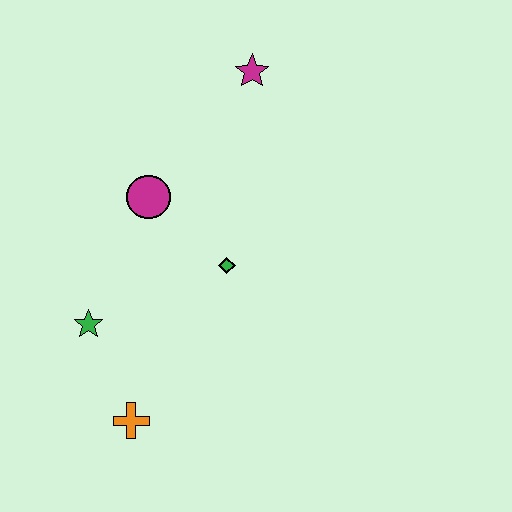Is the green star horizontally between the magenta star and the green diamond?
No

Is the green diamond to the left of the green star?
No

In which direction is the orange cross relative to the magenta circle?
The orange cross is below the magenta circle.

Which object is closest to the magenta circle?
The green diamond is closest to the magenta circle.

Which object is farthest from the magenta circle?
The orange cross is farthest from the magenta circle.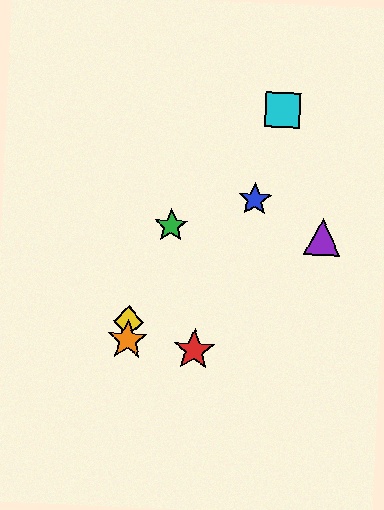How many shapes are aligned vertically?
2 shapes (the yellow diamond, the orange star) are aligned vertically.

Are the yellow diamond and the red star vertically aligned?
No, the yellow diamond is at x≈128 and the red star is at x≈194.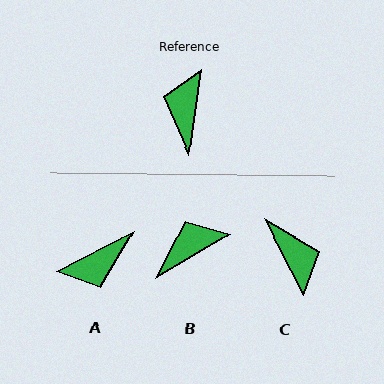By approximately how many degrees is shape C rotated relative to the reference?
Approximately 145 degrees clockwise.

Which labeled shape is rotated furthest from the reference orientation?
C, about 145 degrees away.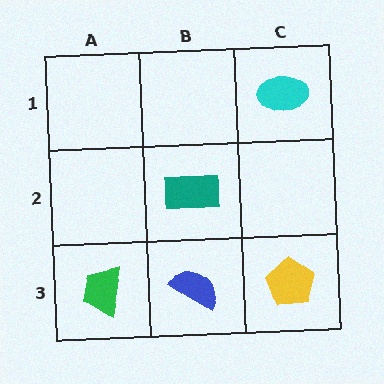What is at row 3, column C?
A yellow pentagon.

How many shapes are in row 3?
3 shapes.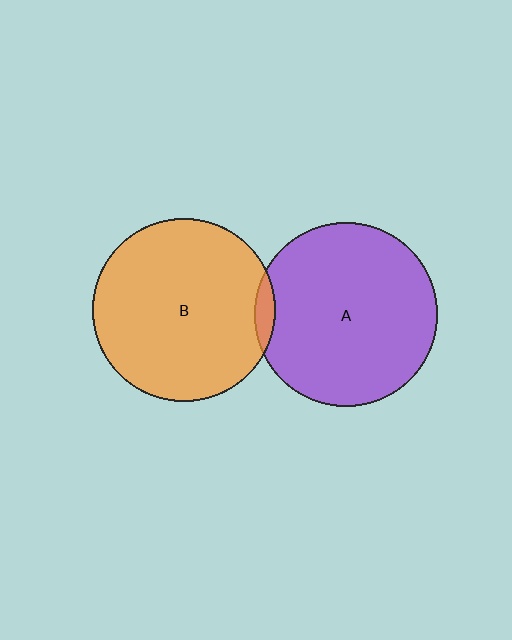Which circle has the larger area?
Circle B (orange).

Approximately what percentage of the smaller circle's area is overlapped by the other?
Approximately 5%.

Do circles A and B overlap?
Yes.